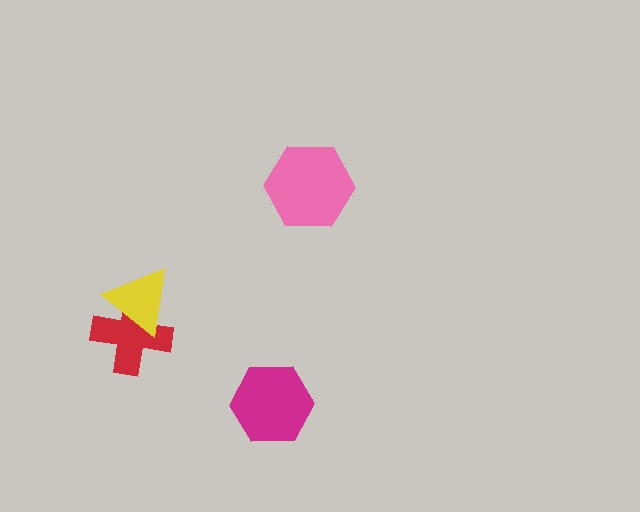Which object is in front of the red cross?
The yellow triangle is in front of the red cross.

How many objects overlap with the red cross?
1 object overlaps with the red cross.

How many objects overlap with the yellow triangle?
1 object overlaps with the yellow triangle.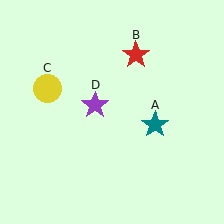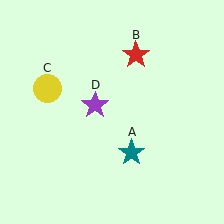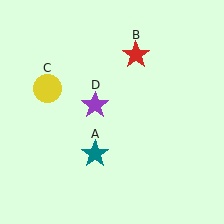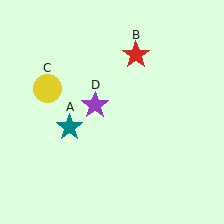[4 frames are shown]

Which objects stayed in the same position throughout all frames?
Red star (object B) and yellow circle (object C) and purple star (object D) remained stationary.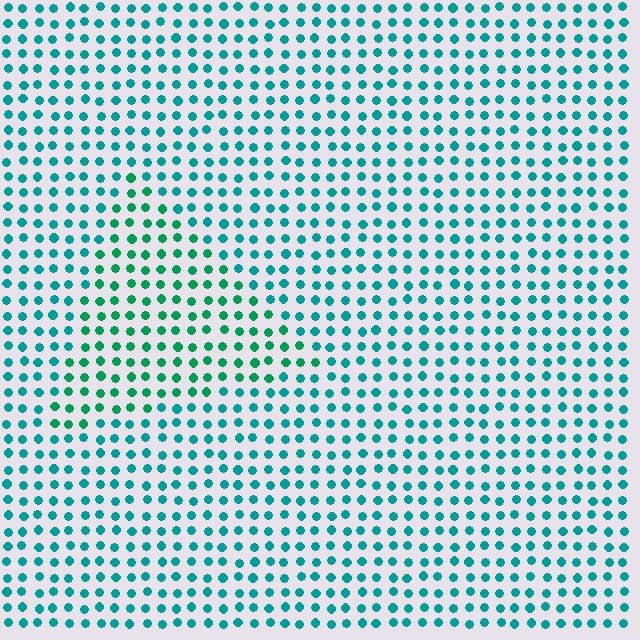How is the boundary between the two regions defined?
The boundary is defined purely by a slight shift in hue (about 27 degrees). Spacing, size, and orientation are identical on both sides.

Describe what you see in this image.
The image is filled with small teal elements in a uniform arrangement. A triangle-shaped region is visible where the elements are tinted to a slightly different hue, forming a subtle color boundary.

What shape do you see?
I see a triangle.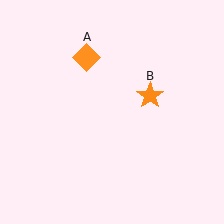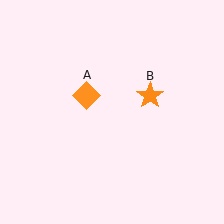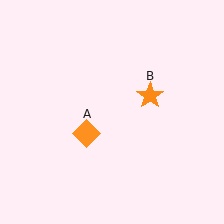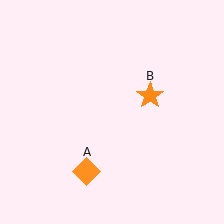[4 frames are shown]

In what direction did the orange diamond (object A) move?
The orange diamond (object A) moved down.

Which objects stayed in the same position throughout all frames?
Orange star (object B) remained stationary.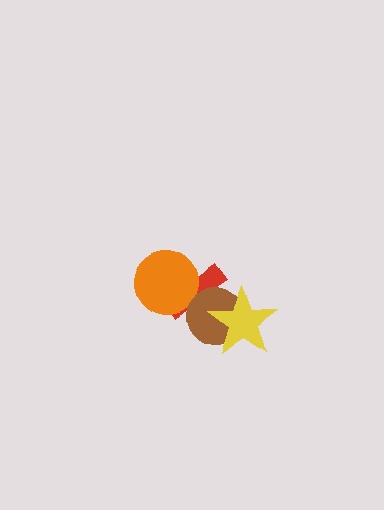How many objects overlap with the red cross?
3 objects overlap with the red cross.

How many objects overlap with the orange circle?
1 object overlaps with the orange circle.